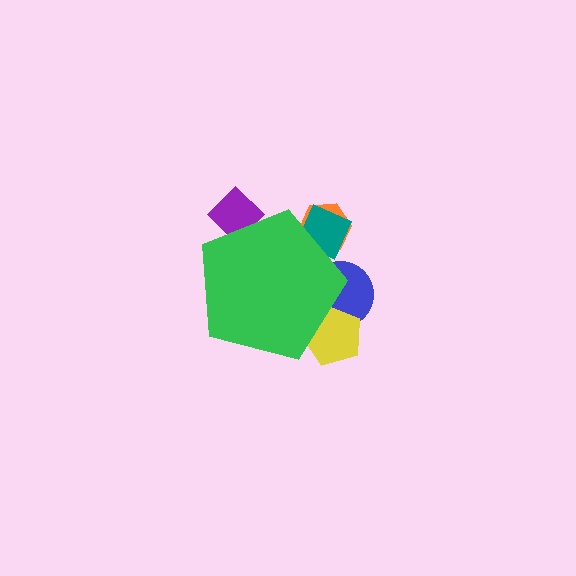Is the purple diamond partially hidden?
Yes, the purple diamond is partially hidden behind the green pentagon.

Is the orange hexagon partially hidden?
Yes, the orange hexagon is partially hidden behind the green pentagon.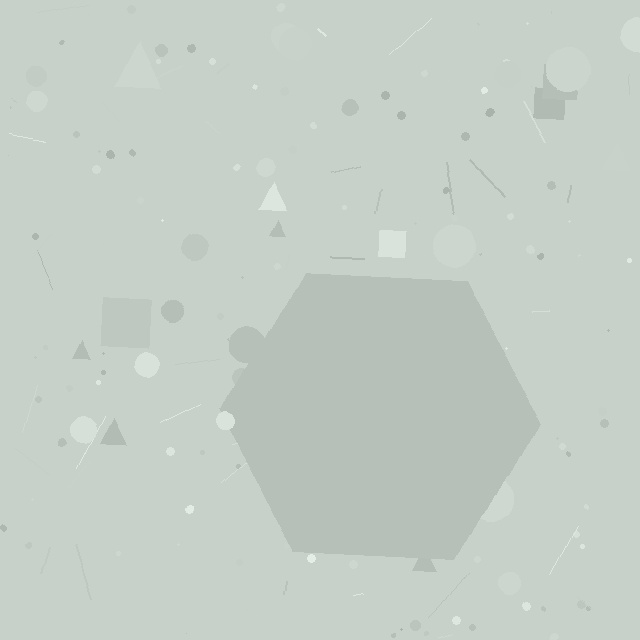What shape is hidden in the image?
A hexagon is hidden in the image.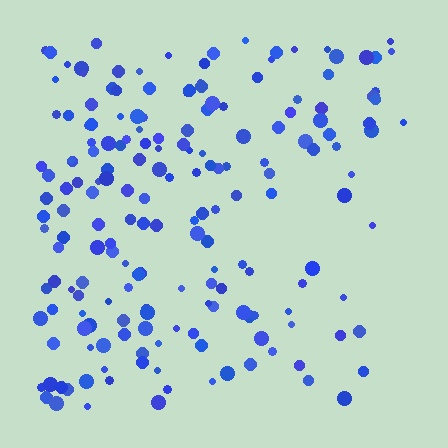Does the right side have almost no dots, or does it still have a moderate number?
Still a moderate number, just noticeably fewer than the left.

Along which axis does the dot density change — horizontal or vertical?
Horizontal.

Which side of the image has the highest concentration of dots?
The left.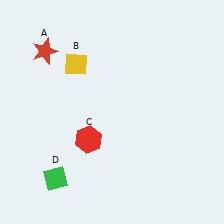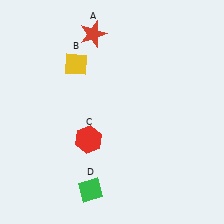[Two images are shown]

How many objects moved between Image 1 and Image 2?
2 objects moved between the two images.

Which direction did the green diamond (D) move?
The green diamond (D) moved right.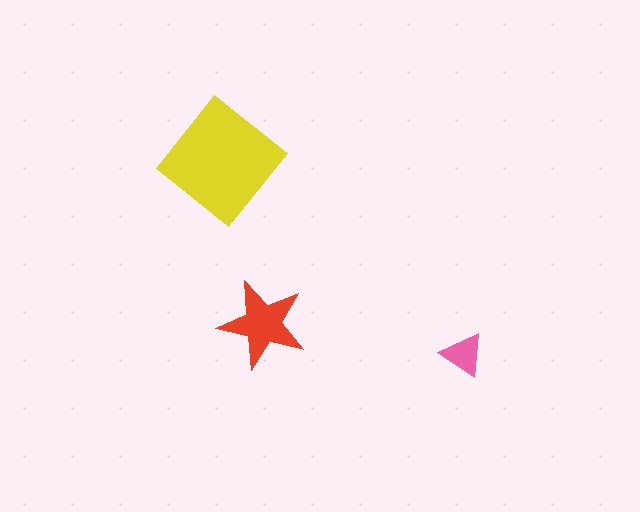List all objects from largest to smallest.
The yellow diamond, the red star, the pink triangle.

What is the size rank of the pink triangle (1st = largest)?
3rd.